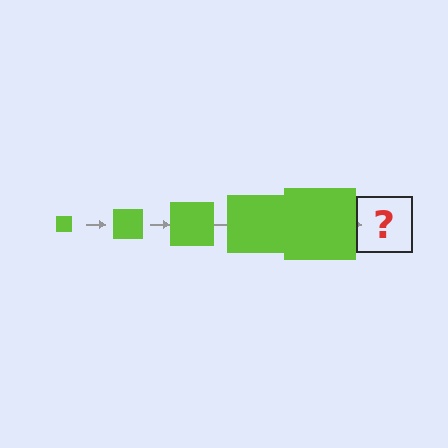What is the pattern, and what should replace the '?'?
The pattern is that the square gets progressively larger each step. The '?' should be a lime square, larger than the previous one.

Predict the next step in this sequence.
The next step is a lime square, larger than the previous one.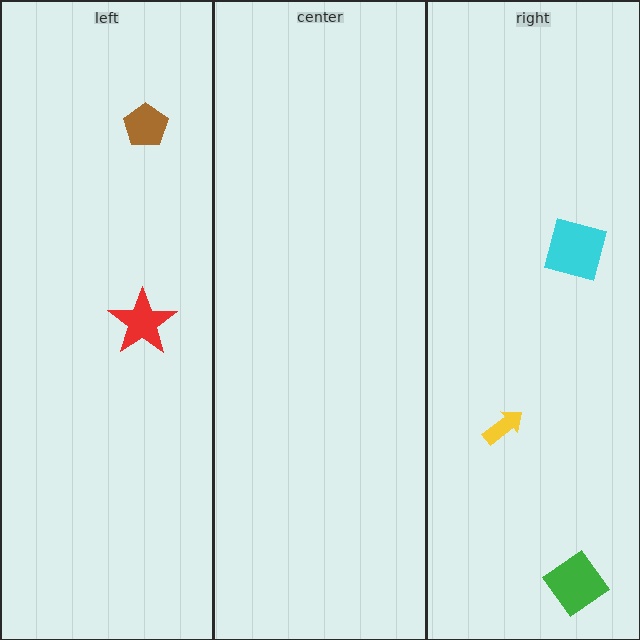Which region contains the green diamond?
The right region.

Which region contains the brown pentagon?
The left region.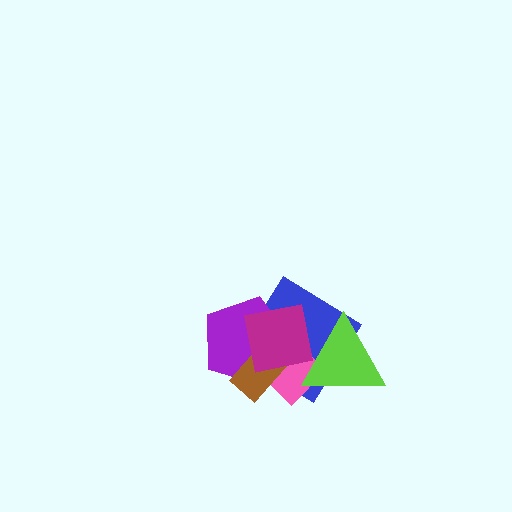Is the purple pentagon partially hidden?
Yes, it is partially covered by another shape.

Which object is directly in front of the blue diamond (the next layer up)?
The pink diamond is directly in front of the blue diamond.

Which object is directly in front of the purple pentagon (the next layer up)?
The brown rectangle is directly in front of the purple pentagon.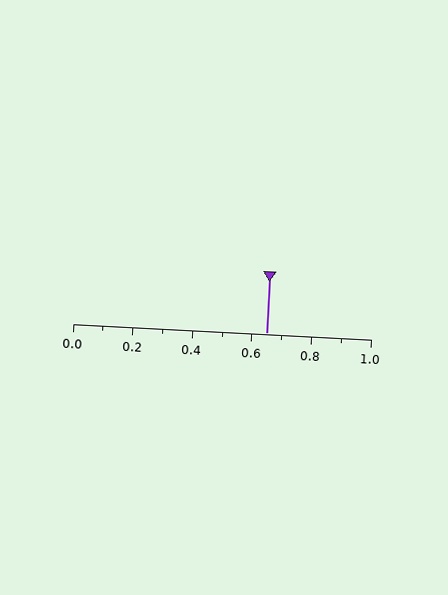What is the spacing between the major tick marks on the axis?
The major ticks are spaced 0.2 apart.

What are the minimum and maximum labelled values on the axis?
The axis runs from 0.0 to 1.0.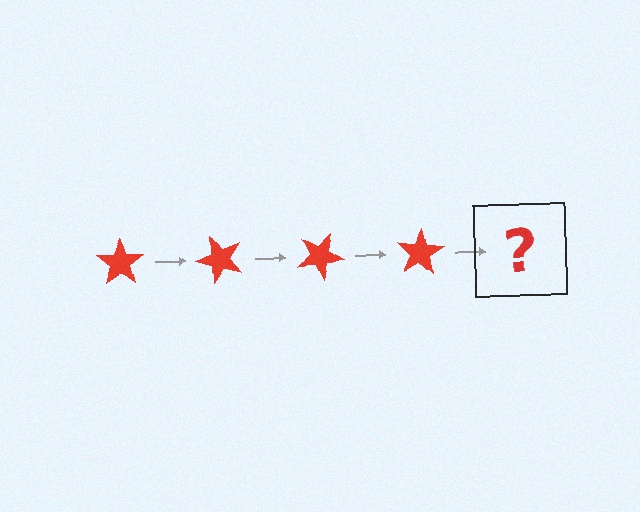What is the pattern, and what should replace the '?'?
The pattern is that the star rotates 50 degrees each step. The '?' should be a red star rotated 200 degrees.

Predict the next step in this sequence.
The next step is a red star rotated 200 degrees.